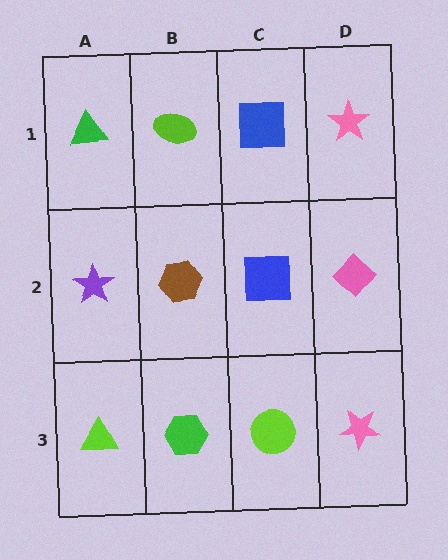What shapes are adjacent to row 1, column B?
A brown hexagon (row 2, column B), a green triangle (row 1, column A), a blue square (row 1, column C).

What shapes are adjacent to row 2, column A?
A green triangle (row 1, column A), a lime triangle (row 3, column A), a brown hexagon (row 2, column B).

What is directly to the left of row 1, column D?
A blue square.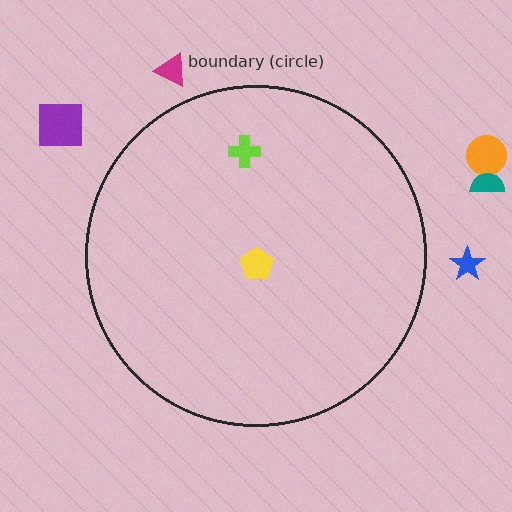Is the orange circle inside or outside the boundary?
Outside.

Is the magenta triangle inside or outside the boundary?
Outside.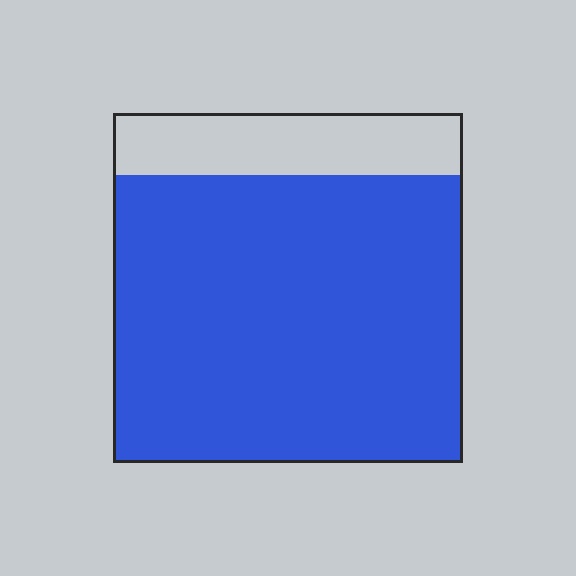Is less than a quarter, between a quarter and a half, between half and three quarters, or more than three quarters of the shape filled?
More than three quarters.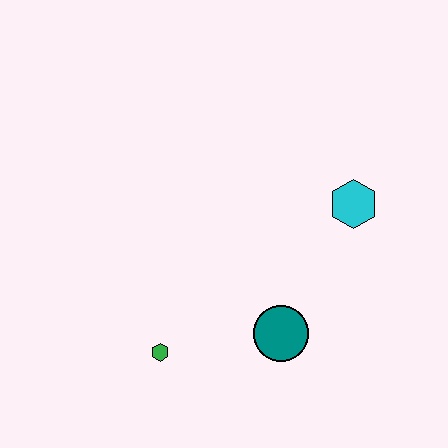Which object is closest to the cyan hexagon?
The teal circle is closest to the cyan hexagon.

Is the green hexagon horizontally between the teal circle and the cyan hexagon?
No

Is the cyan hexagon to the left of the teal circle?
No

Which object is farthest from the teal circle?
The cyan hexagon is farthest from the teal circle.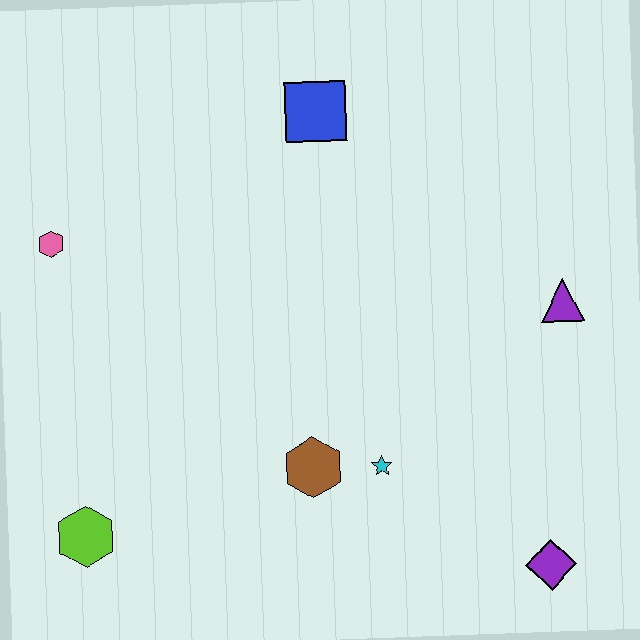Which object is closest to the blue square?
The pink hexagon is closest to the blue square.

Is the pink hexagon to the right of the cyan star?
No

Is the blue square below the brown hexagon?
No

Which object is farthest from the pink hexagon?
The purple diamond is farthest from the pink hexagon.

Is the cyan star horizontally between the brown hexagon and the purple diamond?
Yes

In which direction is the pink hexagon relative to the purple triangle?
The pink hexagon is to the left of the purple triangle.